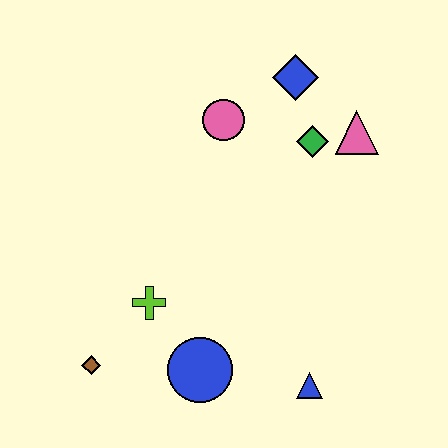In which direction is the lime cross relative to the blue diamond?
The lime cross is below the blue diamond.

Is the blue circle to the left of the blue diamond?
Yes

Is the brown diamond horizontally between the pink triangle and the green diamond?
No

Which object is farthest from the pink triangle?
The brown diamond is farthest from the pink triangle.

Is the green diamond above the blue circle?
Yes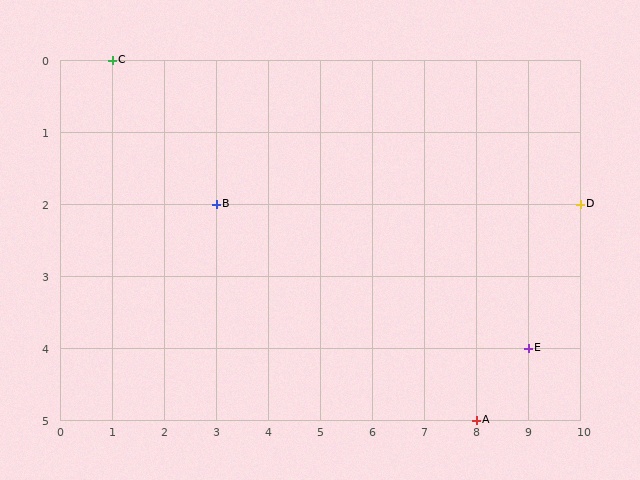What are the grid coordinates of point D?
Point D is at grid coordinates (10, 2).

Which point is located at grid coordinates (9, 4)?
Point E is at (9, 4).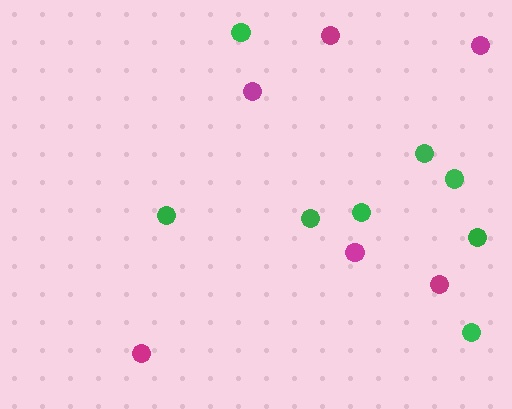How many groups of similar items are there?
There are 2 groups: one group of magenta circles (6) and one group of green circles (8).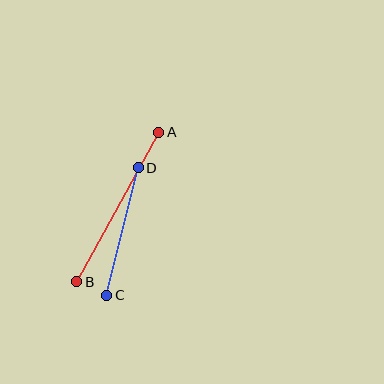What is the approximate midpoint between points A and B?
The midpoint is at approximately (118, 207) pixels.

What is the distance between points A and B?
The distance is approximately 171 pixels.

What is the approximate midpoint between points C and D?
The midpoint is at approximately (123, 231) pixels.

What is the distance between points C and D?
The distance is approximately 131 pixels.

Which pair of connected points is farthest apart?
Points A and B are farthest apart.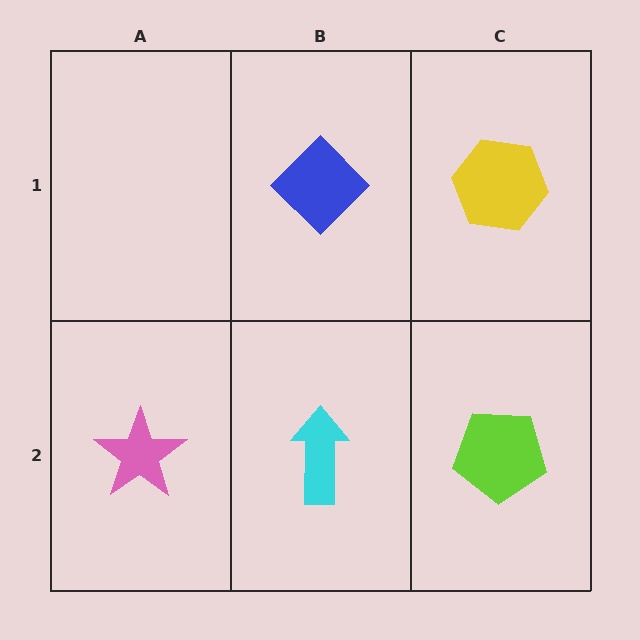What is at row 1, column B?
A blue diamond.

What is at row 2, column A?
A pink star.